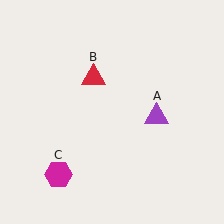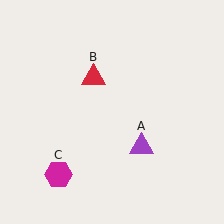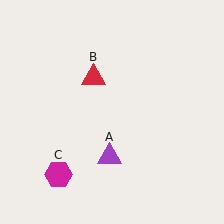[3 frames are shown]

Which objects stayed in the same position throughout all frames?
Red triangle (object B) and magenta hexagon (object C) remained stationary.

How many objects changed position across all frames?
1 object changed position: purple triangle (object A).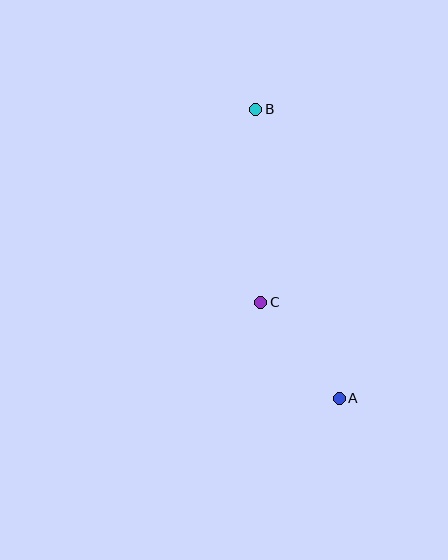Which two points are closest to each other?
Points A and C are closest to each other.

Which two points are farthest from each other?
Points A and B are farthest from each other.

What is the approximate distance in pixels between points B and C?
The distance between B and C is approximately 193 pixels.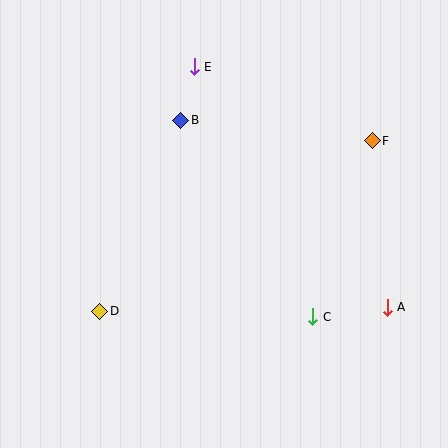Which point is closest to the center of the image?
Point B at (181, 120) is closest to the center.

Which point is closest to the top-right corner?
Point F is closest to the top-right corner.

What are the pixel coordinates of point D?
Point D is at (100, 311).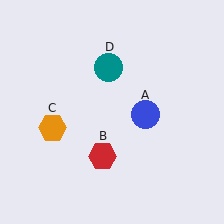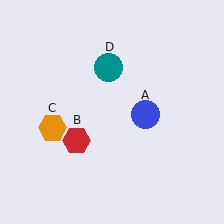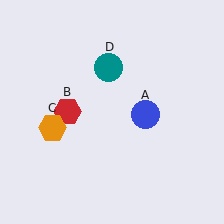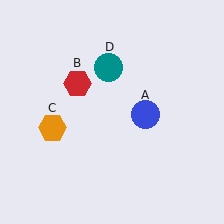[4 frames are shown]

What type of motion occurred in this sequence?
The red hexagon (object B) rotated clockwise around the center of the scene.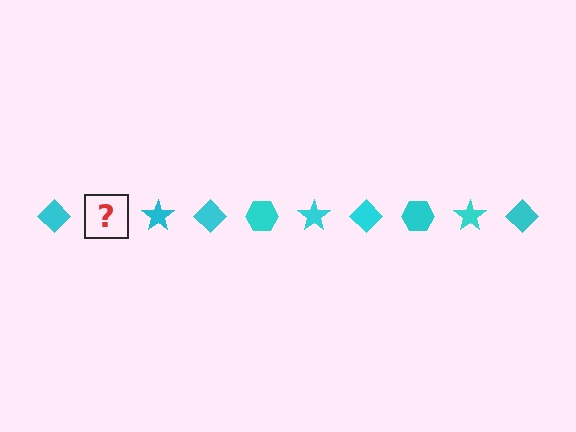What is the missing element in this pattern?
The missing element is a cyan hexagon.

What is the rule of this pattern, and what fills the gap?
The rule is that the pattern cycles through diamond, hexagon, star shapes in cyan. The gap should be filled with a cyan hexagon.